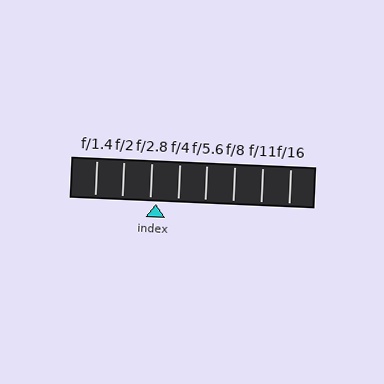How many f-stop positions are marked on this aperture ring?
There are 8 f-stop positions marked.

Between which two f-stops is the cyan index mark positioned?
The index mark is between f/2.8 and f/4.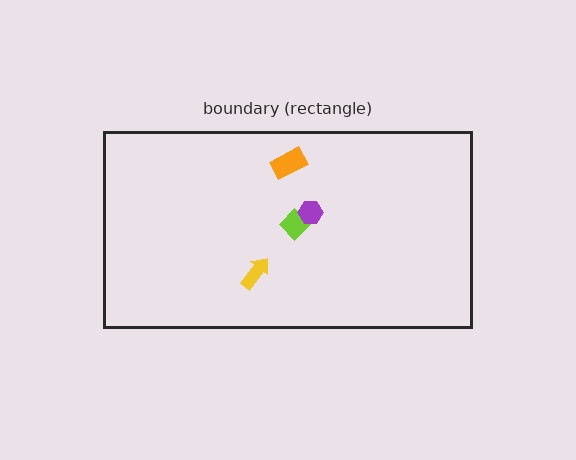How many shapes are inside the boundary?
4 inside, 0 outside.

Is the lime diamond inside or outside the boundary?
Inside.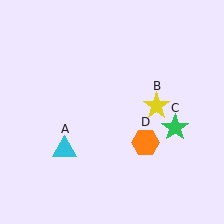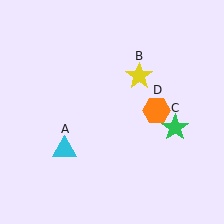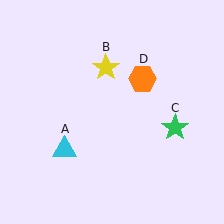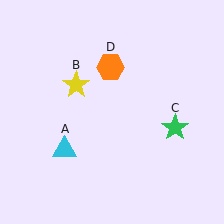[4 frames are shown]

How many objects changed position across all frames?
2 objects changed position: yellow star (object B), orange hexagon (object D).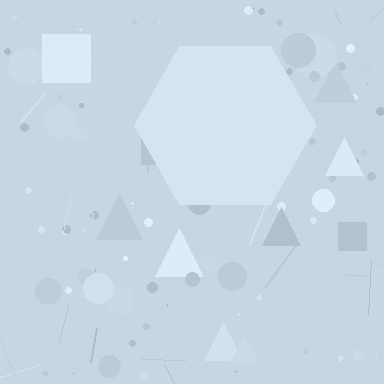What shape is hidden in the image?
A hexagon is hidden in the image.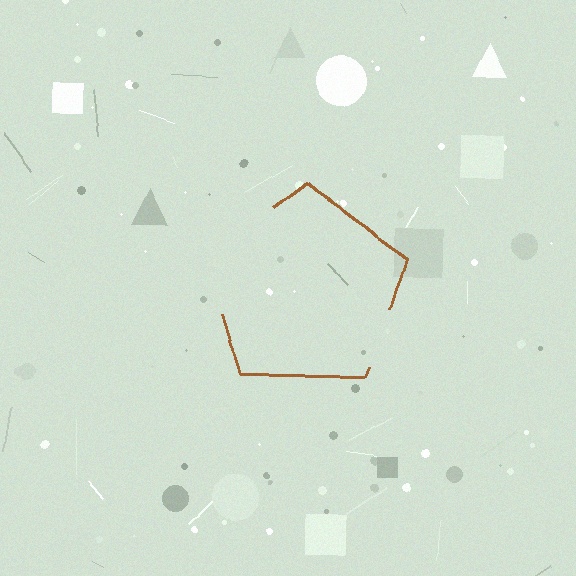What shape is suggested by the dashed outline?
The dashed outline suggests a pentagon.